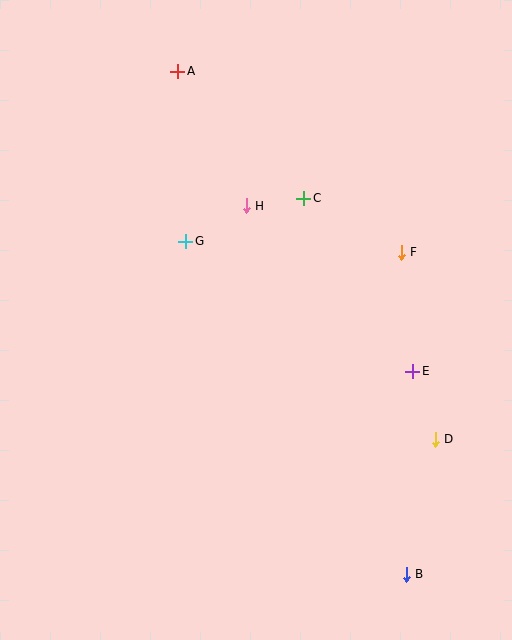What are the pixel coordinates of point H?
Point H is at (246, 206).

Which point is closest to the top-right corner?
Point F is closest to the top-right corner.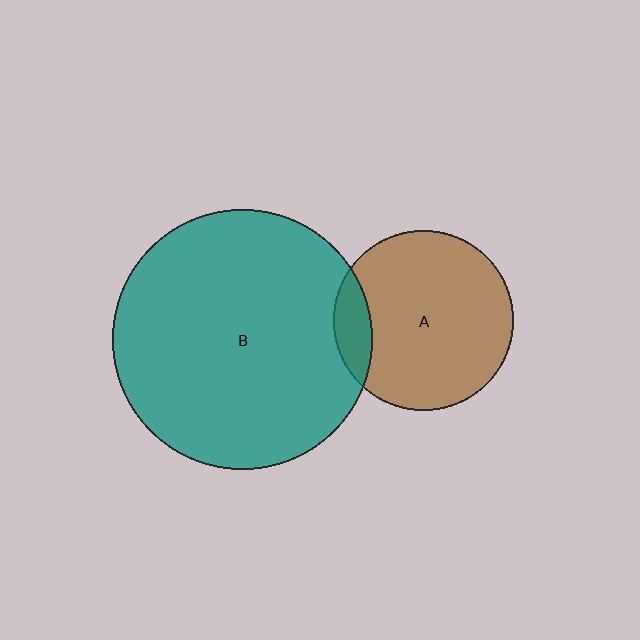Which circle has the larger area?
Circle B (teal).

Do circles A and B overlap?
Yes.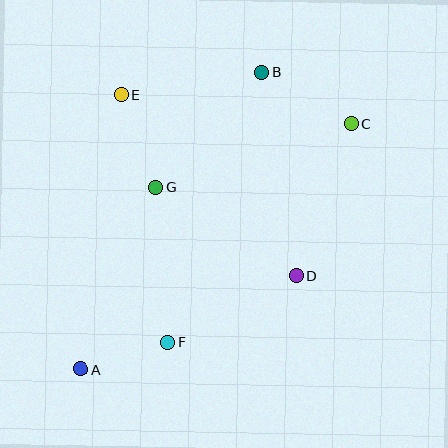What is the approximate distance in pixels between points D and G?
The distance between D and G is approximately 167 pixels.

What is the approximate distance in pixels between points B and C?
The distance between B and C is approximately 104 pixels.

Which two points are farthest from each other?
Points A and C are farthest from each other.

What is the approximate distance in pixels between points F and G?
The distance between F and G is approximately 156 pixels.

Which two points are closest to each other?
Points A and F are closest to each other.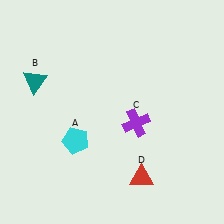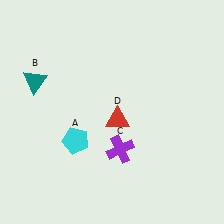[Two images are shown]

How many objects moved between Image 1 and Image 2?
2 objects moved between the two images.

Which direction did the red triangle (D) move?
The red triangle (D) moved up.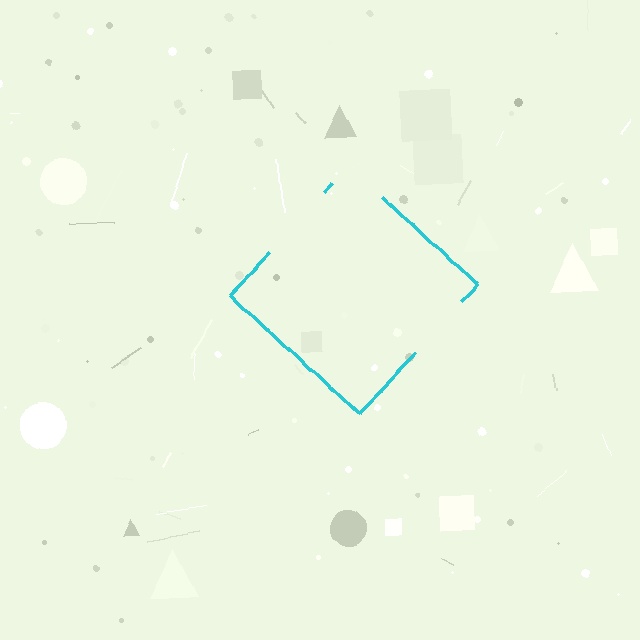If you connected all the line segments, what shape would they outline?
They would outline a diamond.